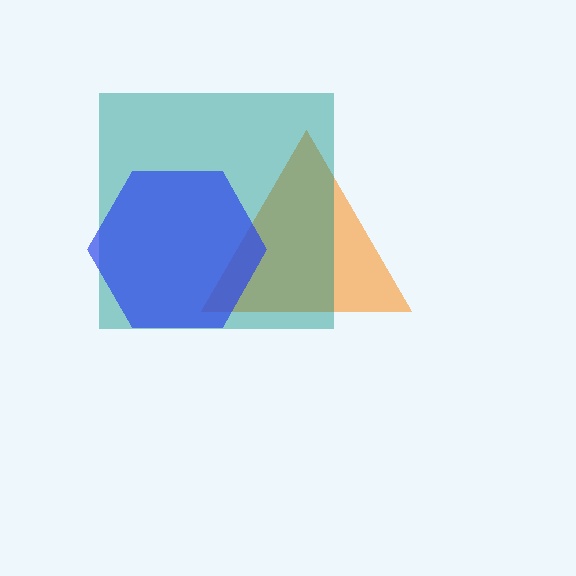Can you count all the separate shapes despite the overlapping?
Yes, there are 3 separate shapes.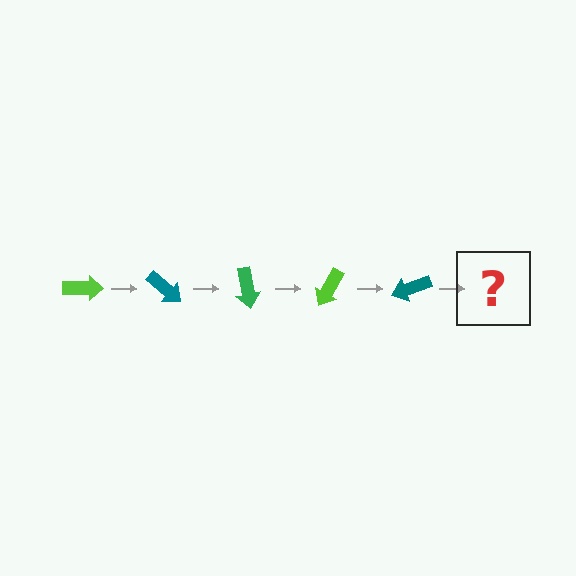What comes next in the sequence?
The next element should be a green arrow, rotated 200 degrees from the start.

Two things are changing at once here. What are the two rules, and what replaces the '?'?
The two rules are that it rotates 40 degrees each step and the color cycles through lime, teal, and green. The '?' should be a green arrow, rotated 200 degrees from the start.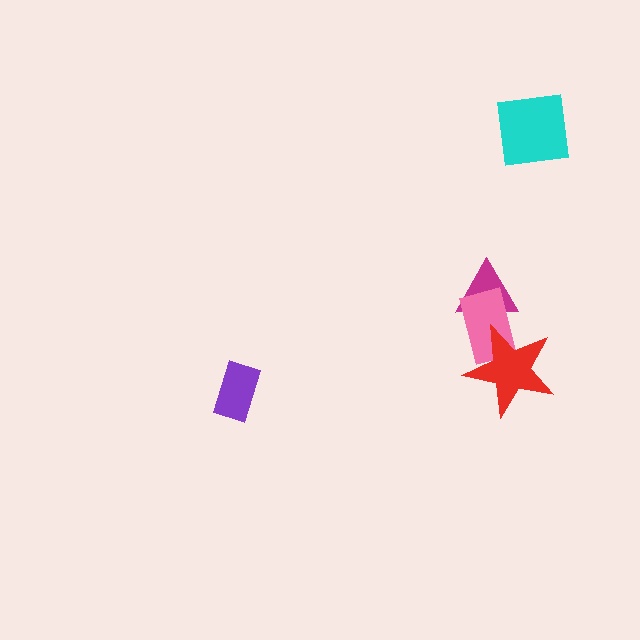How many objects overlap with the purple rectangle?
0 objects overlap with the purple rectangle.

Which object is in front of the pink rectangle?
The red star is in front of the pink rectangle.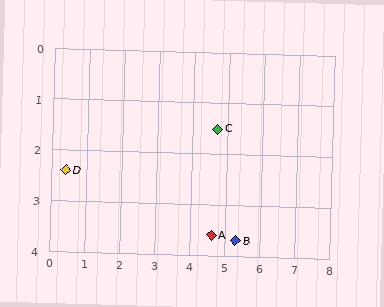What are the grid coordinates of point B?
Point B is at approximately (5.3, 3.7).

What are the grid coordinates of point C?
Point C is at approximately (4.7, 1.5).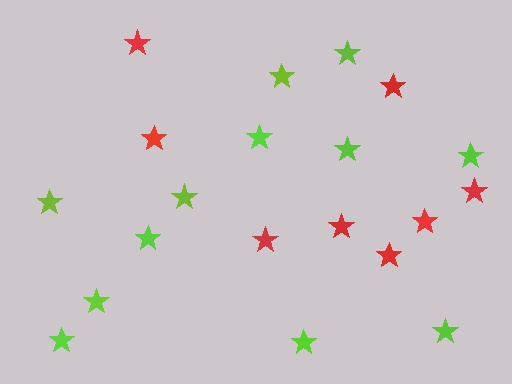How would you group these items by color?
There are 2 groups: one group of red stars (8) and one group of lime stars (12).